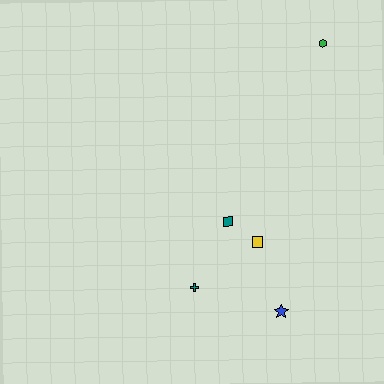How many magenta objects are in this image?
There are no magenta objects.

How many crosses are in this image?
There is 1 cross.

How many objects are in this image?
There are 5 objects.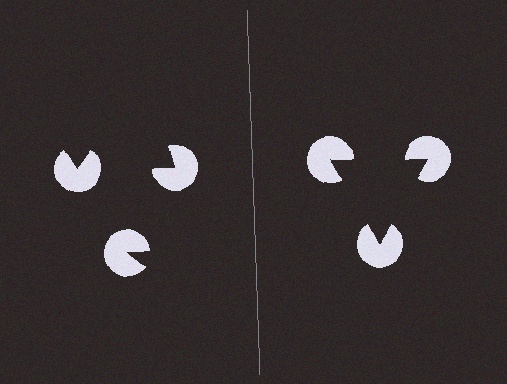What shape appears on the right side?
An illusory triangle.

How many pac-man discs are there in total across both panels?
6 — 3 on each side.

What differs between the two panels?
The pac-man discs are positioned identically on both sides; only the wedge orientations differ. On the right they align to a triangle; on the left they are misaligned.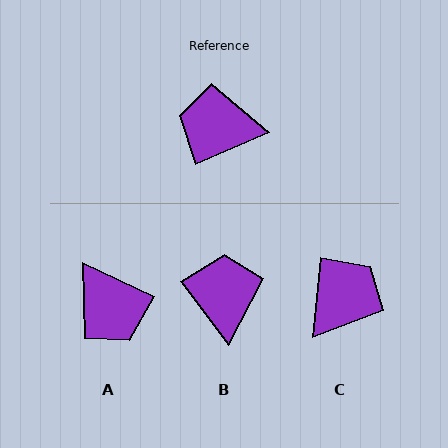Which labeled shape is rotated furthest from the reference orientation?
A, about 132 degrees away.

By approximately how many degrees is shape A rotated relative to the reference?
Approximately 132 degrees counter-clockwise.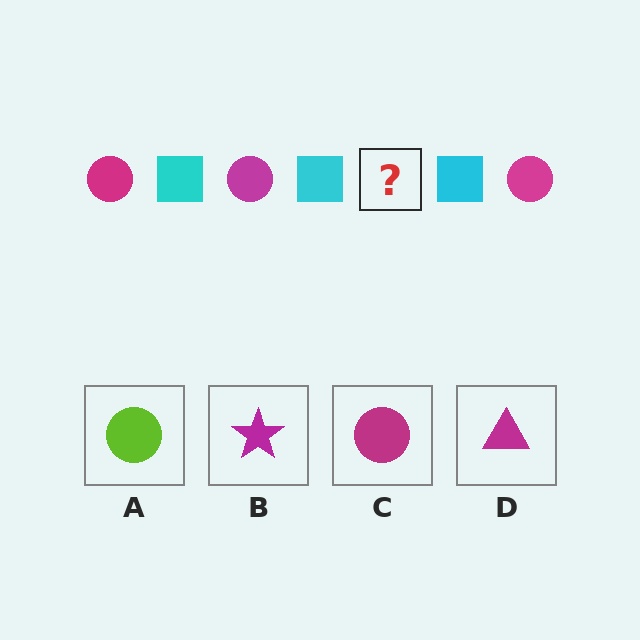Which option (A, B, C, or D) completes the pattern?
C.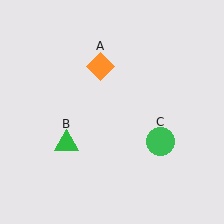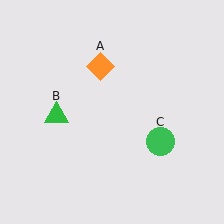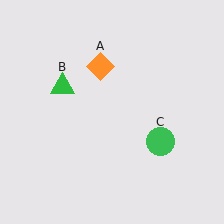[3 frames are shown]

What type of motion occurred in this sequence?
The green triangle (object B) rotated clockwise around the center of the scene.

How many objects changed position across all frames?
1 object changed position: green triangle (object B).